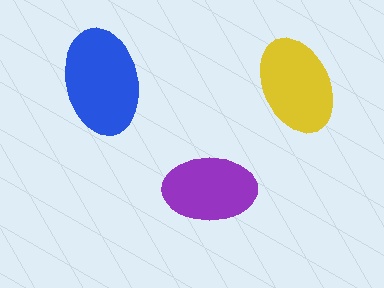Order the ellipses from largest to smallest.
the blue one, the yellow one, the purple one.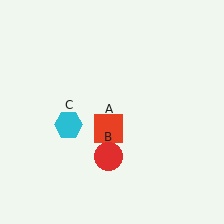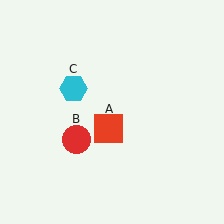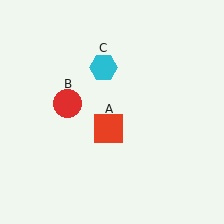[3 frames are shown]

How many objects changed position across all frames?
2 objects changed position: red circle (object B), cyan hexagon (object C).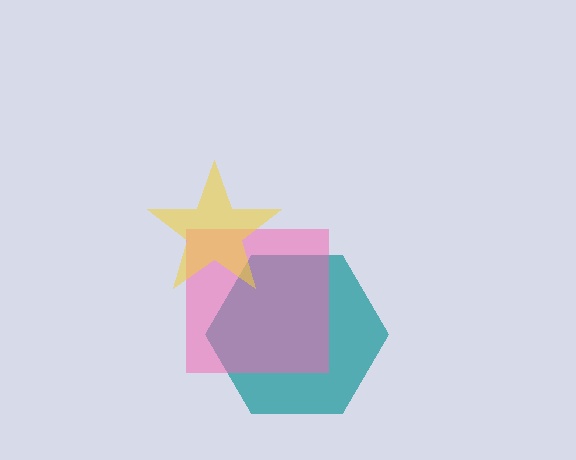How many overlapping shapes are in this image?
There are 3 overlapping shapes in the image.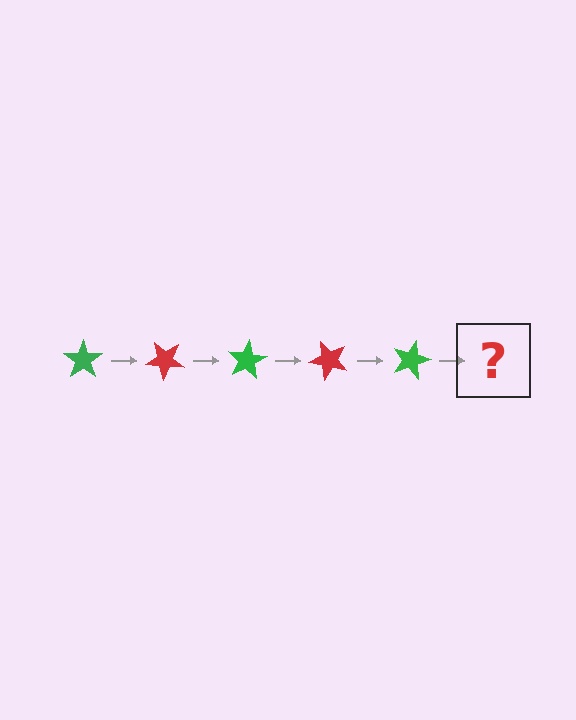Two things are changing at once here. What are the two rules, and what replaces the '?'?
The two rules are that it rotates 40 degrees each step and the color cycles through green and red. The '?' should be a red star, rotated 200 degrees from the start.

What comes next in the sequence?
The next element should be a red star, rotated 200 degrees from the start.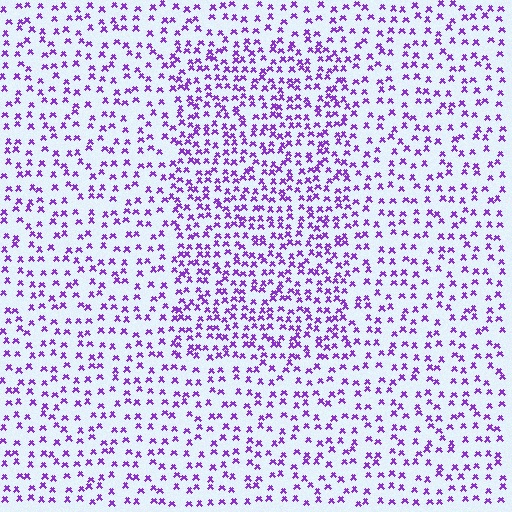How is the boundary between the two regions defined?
The boundary is defined by a change in element density (approximately 1.7x ratio). All elements are the same color, size, and shape.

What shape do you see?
I see a rectangle.